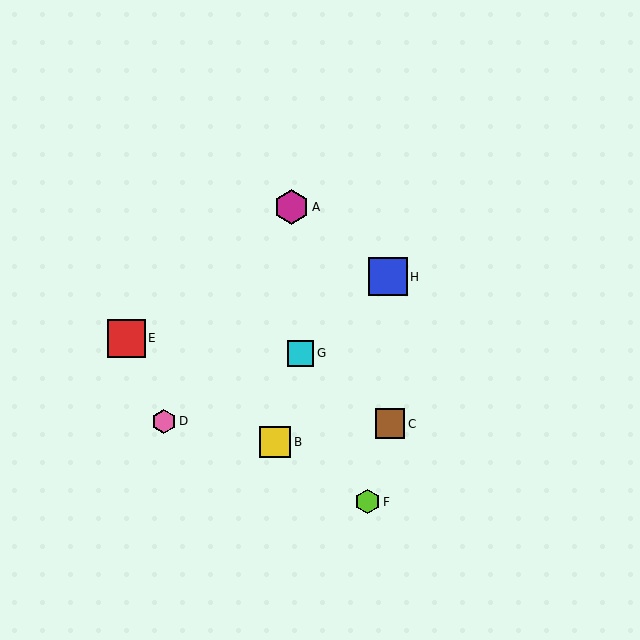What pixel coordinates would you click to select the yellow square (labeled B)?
Click at (275, 442) to select the yellow square B.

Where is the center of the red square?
The center of the red square is at (126, 338).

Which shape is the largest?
The blue square (labeled H) is the largest.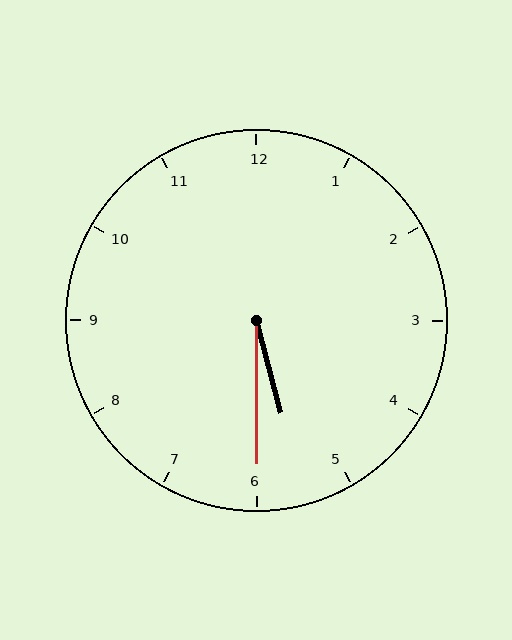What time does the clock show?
5:30.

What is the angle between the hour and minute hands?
Approximately 15 degrees.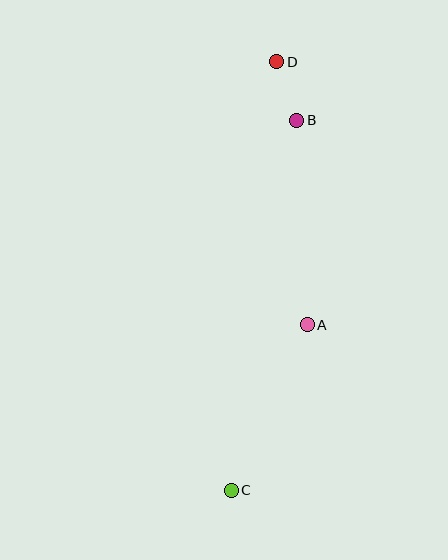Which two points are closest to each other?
Points B and D are closest to each other.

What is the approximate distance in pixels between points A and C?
The distance between A and C is approximately 182 pixels.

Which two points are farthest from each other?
Points C and D are farthest from each other.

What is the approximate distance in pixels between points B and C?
The distance between B and C is approximately 376 pixels.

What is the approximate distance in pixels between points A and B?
The distance between A and B is approximately 205 pixels.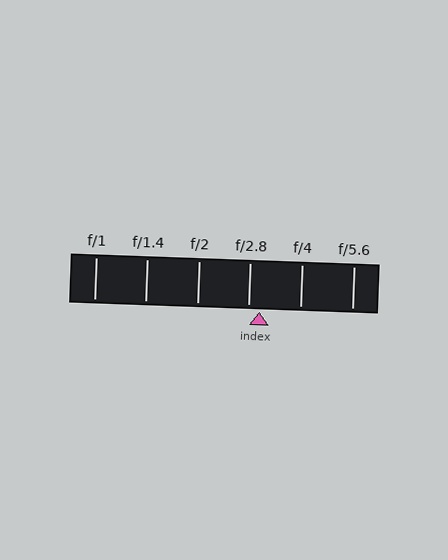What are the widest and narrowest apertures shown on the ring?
The widest aperture shown is f/1 and the narrowest is f/5.6.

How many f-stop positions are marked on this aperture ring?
There are 6 f-stop positions marked.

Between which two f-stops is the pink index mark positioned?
The index mark is between f/2.8 and f/4.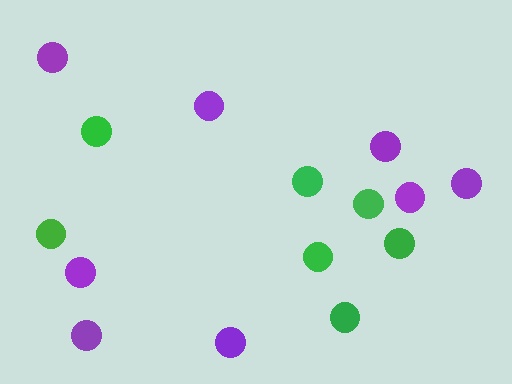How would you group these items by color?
There are 2 groups: one group of green circles (7) and one group of purple circles (8).